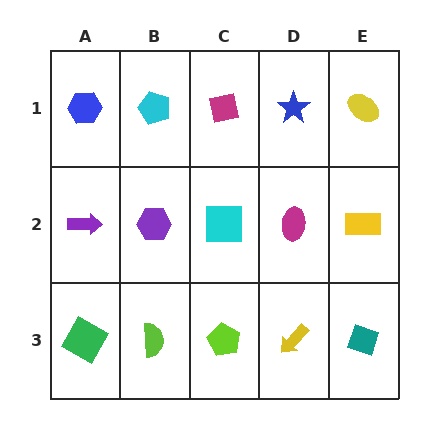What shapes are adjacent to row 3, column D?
A magenta ellipse (row 2, column D), a lime pentagon (row 3, column C), a teal diamond (row 3, column E).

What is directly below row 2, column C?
A lime pentagon.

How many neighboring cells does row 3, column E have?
2.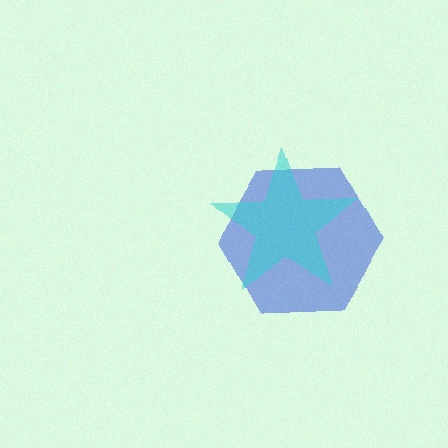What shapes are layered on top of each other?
The layered shapes are: a blue hexagon, a cyan star.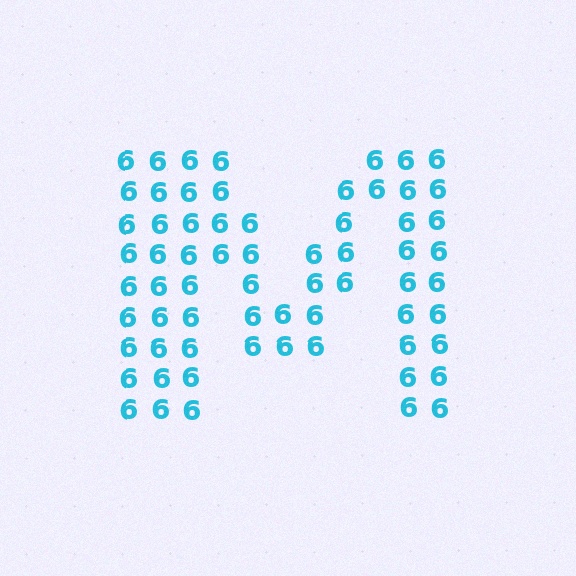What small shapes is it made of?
It is made of small digit 6's.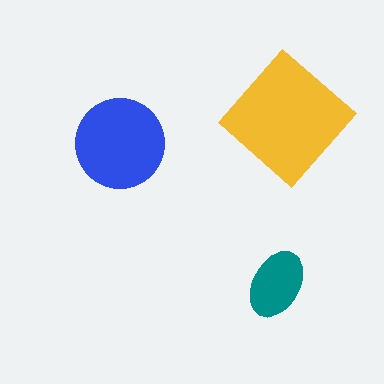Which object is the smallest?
The teal ellipse.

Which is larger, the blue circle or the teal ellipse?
The blue circle.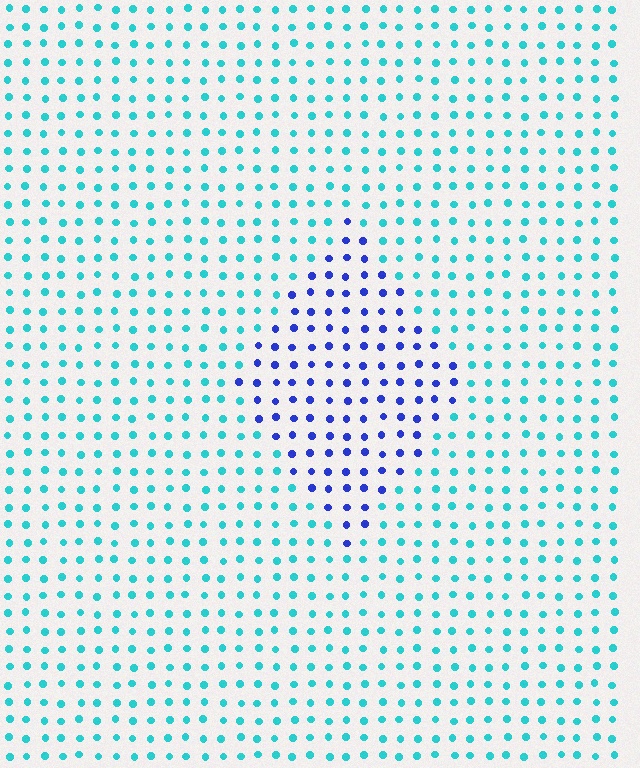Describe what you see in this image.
The image is filled with small cyan elements in a uniform arrangement. A diamond-shaped region is visible where the elements are tinted to a slightly different hue, forming a subtle color boundary.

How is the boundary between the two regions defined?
The boundary is defined purely by a slight shift in hue (about 55 degrees). Spacing, size, and orientation are identical on both sides.